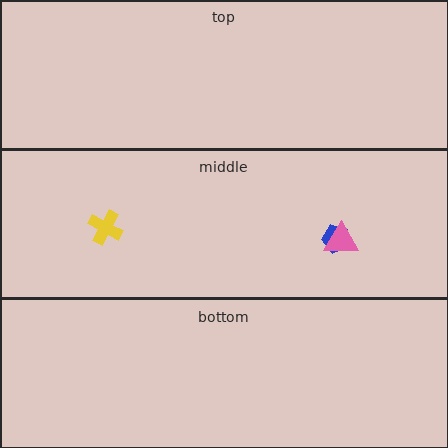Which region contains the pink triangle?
The middle region.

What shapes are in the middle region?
The blue pentagon, the yellow cross, the pink triangle.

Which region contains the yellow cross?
The middle region.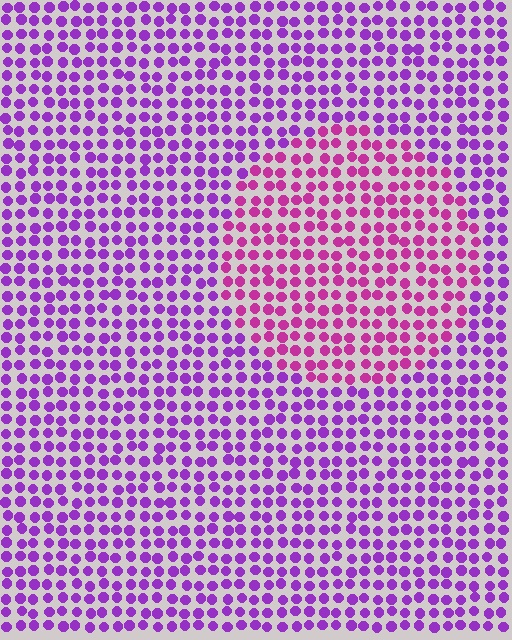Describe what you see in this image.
The image is filled with small purple elements in a uniform arrangement. A circle-shaped region is visible where the elements are tinted to a slightly different hue, forming a subtle color boundary.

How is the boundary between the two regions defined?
The boundary is defined purely by a slight shift in hue (about 34 degrees). Spacing, size, and orientation are identical on both sides.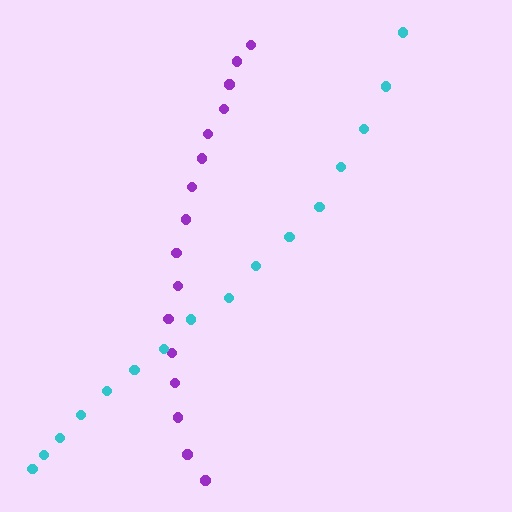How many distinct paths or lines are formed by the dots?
There are 2 distinct paths.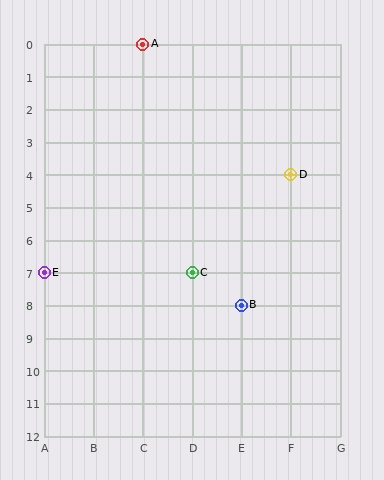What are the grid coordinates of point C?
Point C is at grid coordinates (D, 7).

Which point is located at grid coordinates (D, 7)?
Point C is at (D, 7).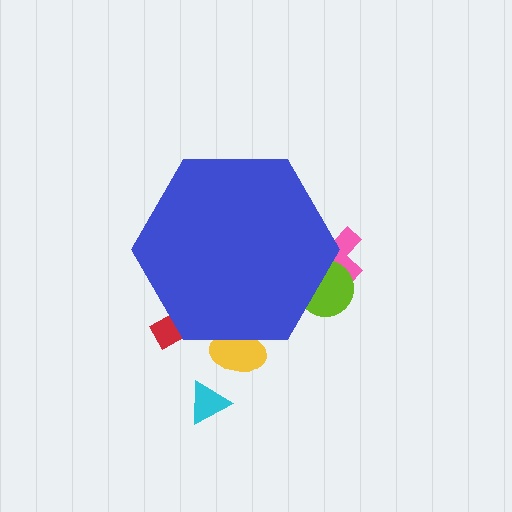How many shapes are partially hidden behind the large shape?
4 shapes are partially hidden.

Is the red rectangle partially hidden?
Yes, the red rectangle is partially hidden behind the blue hexagon.